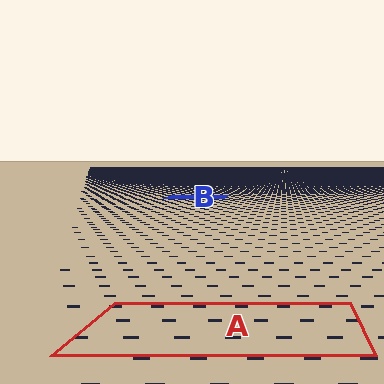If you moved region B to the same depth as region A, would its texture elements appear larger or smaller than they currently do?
They would appear larger. At a closer depth, the same texture elements are projected at a bigger on-screen size.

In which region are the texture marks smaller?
The texture marks are smaller in region B, because it is farther away.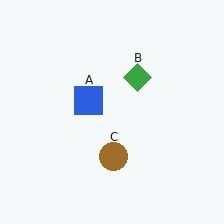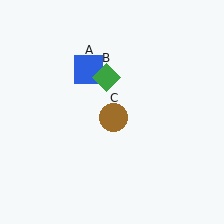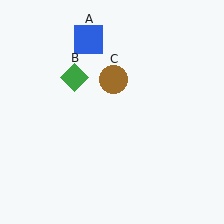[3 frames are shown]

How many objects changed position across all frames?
3 objects changed position: blue square (object A), green diamond (object B), brown circle (object C).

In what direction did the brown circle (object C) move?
The brown circle (object C) moved up.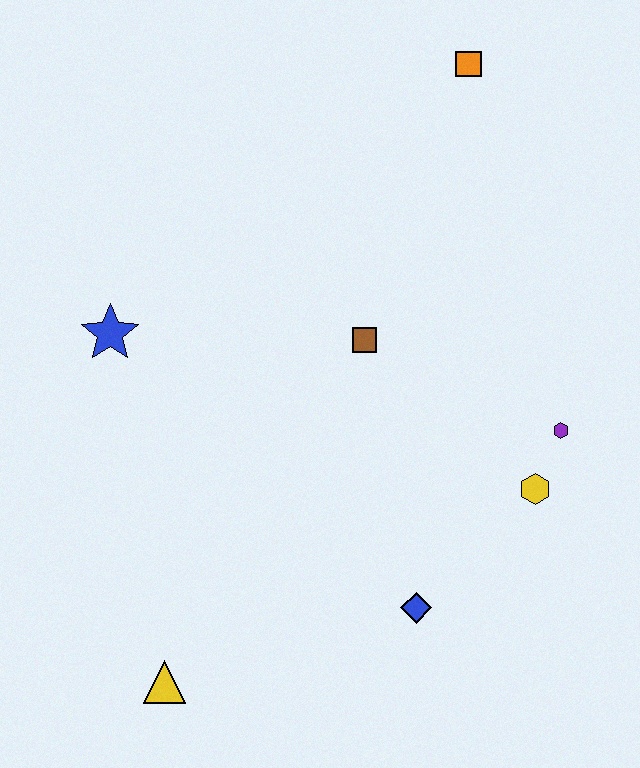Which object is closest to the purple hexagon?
The yellow hexagon is closest to the purple hexagon.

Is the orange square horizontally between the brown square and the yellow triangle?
No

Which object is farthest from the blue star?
The purple hexagon is farthest from the blue star.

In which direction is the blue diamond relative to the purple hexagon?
The blue diamond is below the purple hexagon.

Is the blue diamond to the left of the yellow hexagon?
Yes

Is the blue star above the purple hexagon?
Yes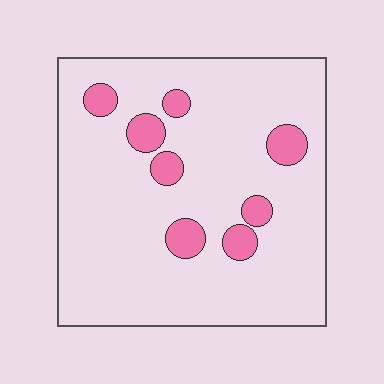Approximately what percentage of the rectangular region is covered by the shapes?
Approximately 10%.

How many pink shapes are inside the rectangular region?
8.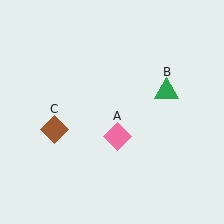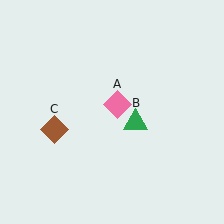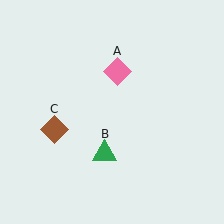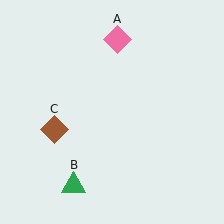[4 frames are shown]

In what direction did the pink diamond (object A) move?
The pink diamond (object A) moved up.